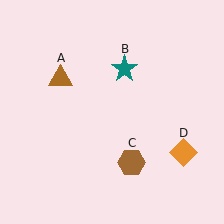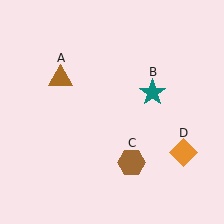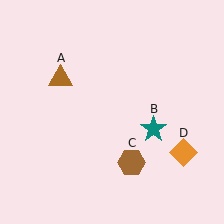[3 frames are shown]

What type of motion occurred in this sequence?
The teal star (object B) rotated clockwise around the center of the scene.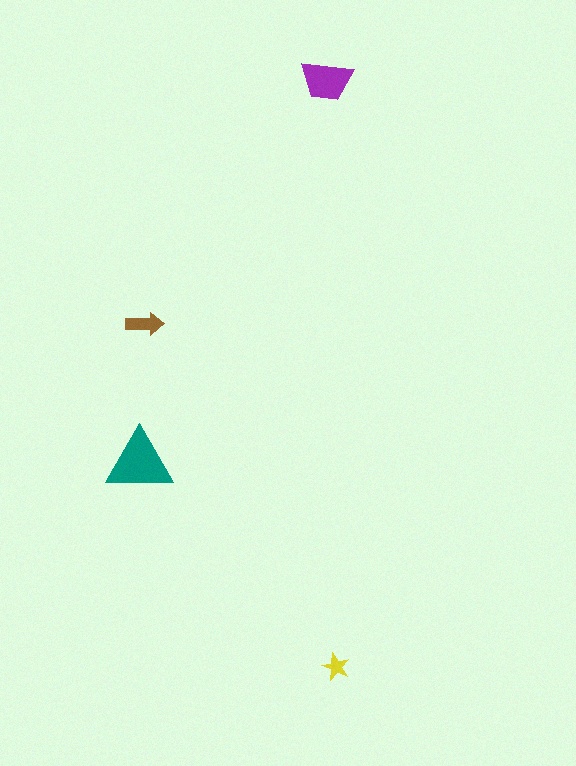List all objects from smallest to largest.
The yellow star, the brown arrow, the purple trapezoid, the teal triangle.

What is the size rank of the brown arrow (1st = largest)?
3rd.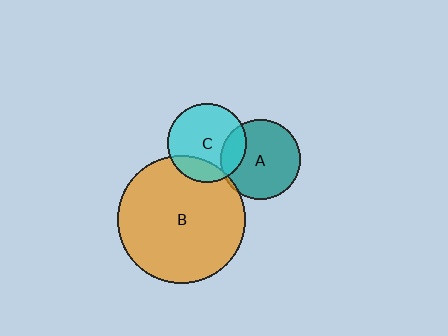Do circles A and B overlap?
Yes.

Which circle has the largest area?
Circle B (orange).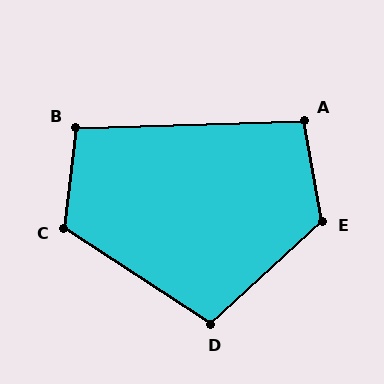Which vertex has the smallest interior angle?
A, at approximately 98 degrees.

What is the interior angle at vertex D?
Approximately 104 degrees (obtuse).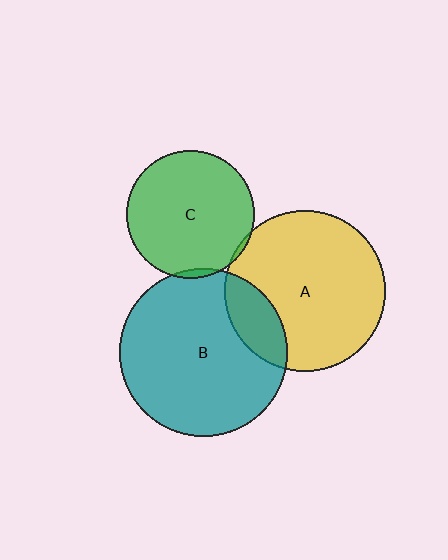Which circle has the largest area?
Circle B (teal).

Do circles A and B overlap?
Yes.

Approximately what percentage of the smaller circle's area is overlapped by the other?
Approximately 15%.